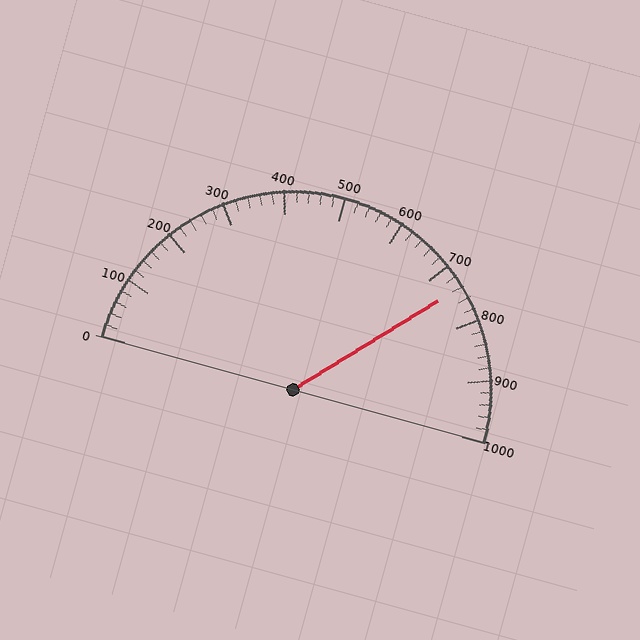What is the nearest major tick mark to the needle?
The nearest major tick mark is 700.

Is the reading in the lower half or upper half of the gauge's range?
The reading is in the upper half of the range (0 to 1000).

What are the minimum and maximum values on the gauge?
The gauge ranges from 0 to 1000.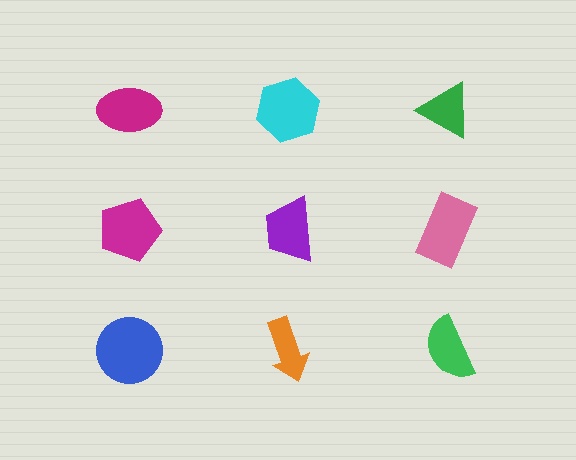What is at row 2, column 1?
A magenta pentagon.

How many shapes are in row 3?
3 shapes.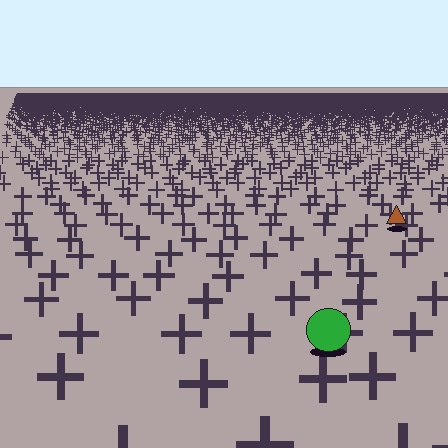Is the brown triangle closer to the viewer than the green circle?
No. The green circle is closer — you can tell from the texture gradient: the ground texture is coarser near it.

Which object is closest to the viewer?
The green circle is closest. The texture marks near it are larger and more spread out.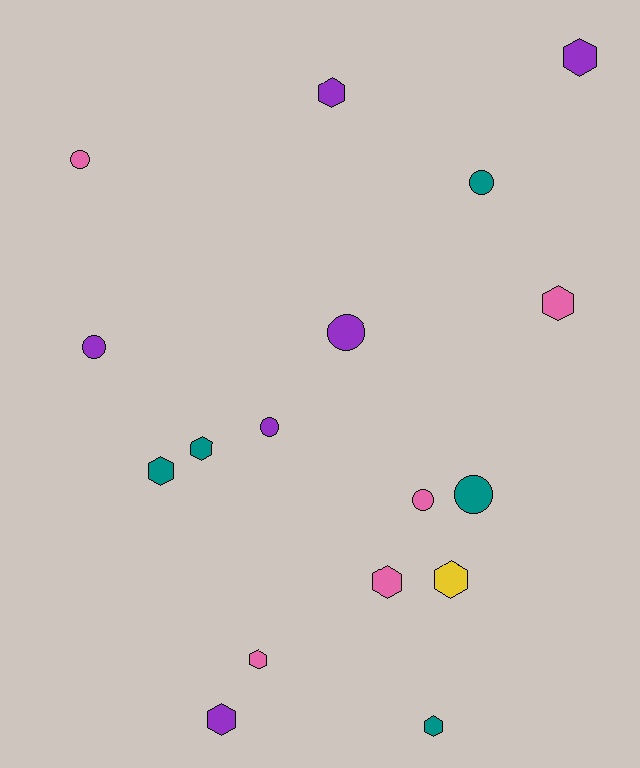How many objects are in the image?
There are 17 objects.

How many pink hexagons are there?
There are 3 pink hexagons.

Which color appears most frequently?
Purple, with 6 objects.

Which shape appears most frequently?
Hexagon, with 10 objects.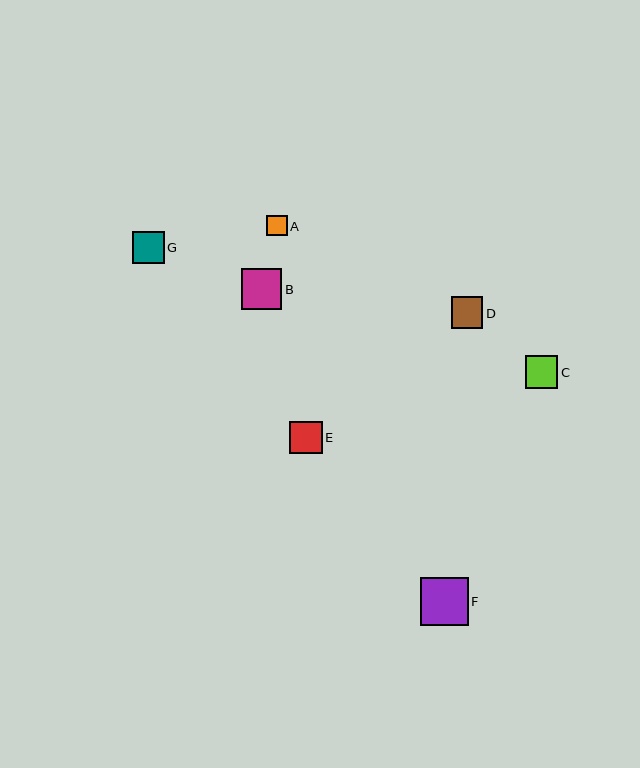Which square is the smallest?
Square A is the smallest with a size of approximately 21 pixels.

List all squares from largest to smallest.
From largest to smallest: F, B, C, E, G, D, A.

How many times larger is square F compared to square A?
Square F is approximately 2.3 times the size of square A.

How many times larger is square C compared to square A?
Square C is approximately 1.6 times the size of square A.